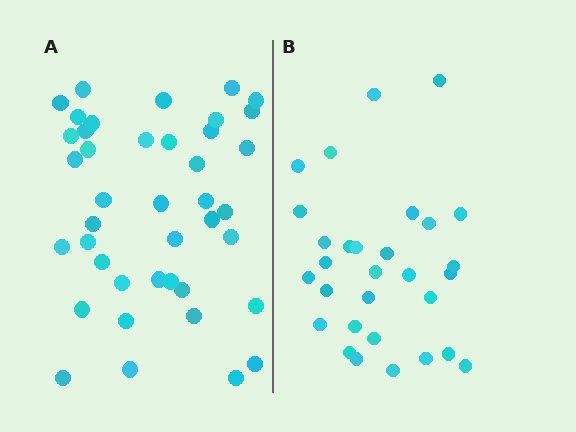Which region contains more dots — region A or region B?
Region A (the left region) has more dots.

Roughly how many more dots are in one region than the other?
Region A has roughly 12 or so more dots than region B.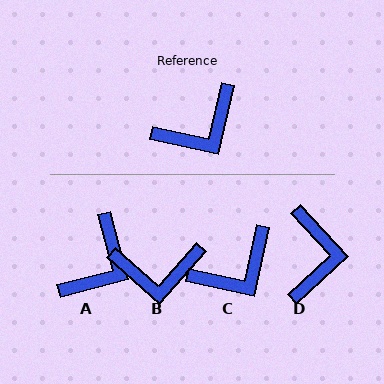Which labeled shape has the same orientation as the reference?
C.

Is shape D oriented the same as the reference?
No, it is off by about 55 degrees.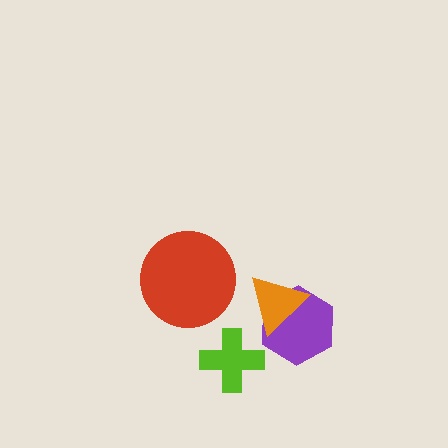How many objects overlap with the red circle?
0 objects overlap with the red circle.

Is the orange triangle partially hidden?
No, no other shape covers it.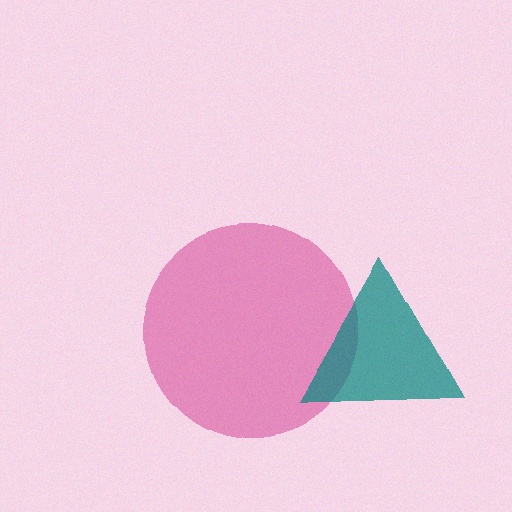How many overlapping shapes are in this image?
There are 2 overlapping shapes in the image.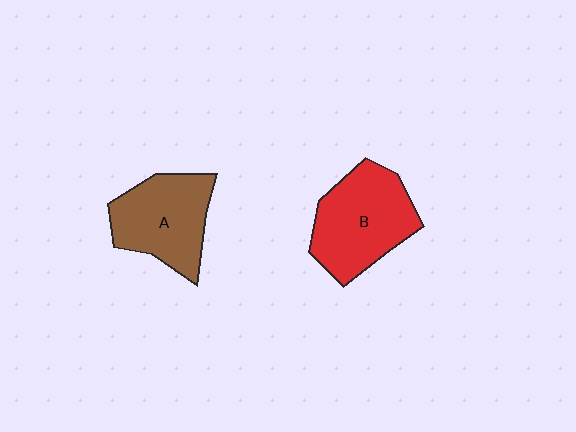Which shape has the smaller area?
Shape A (brown).